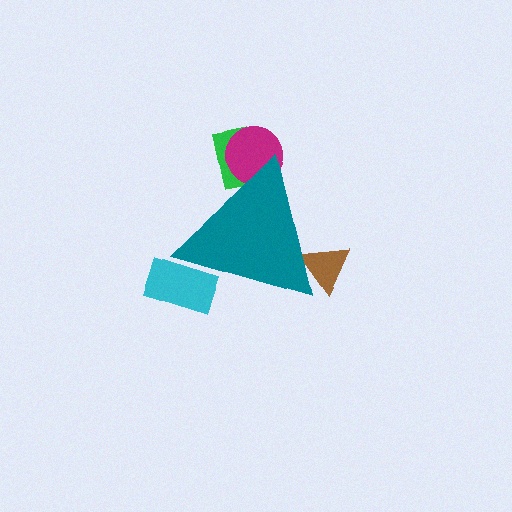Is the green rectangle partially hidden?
Yes, the green rectangle is partially hidden behind the teal triangle.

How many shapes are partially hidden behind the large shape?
4 shapes are partially hidden.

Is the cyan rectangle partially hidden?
Yes, the cyan rectangle is partially hidden behind the teal triangle.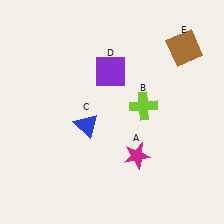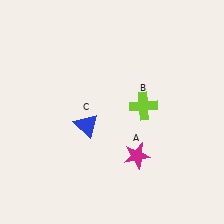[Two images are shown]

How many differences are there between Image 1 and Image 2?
There are 2 differences between the two images.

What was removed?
The purple square (D), the brown square (E) were removed in Image 2.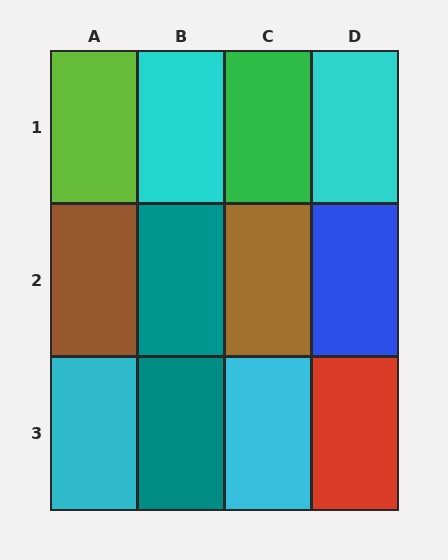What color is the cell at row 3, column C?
Cyan.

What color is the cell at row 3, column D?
Red.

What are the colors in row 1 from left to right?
Lime, cyan, green, cyan.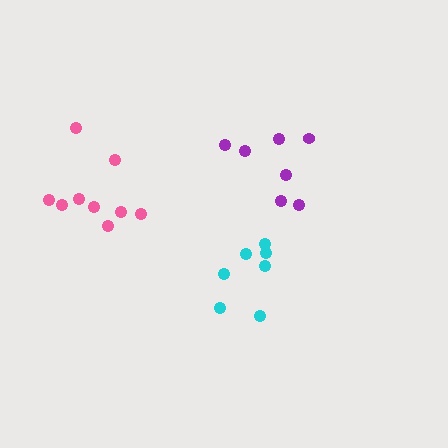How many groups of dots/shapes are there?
There are 3 groups.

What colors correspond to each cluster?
The clusters are colored: purple, pink, cyan.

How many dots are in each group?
Group 1: 7 dots, Group 2: 9 dots, Group 3: 7 dots (23 total).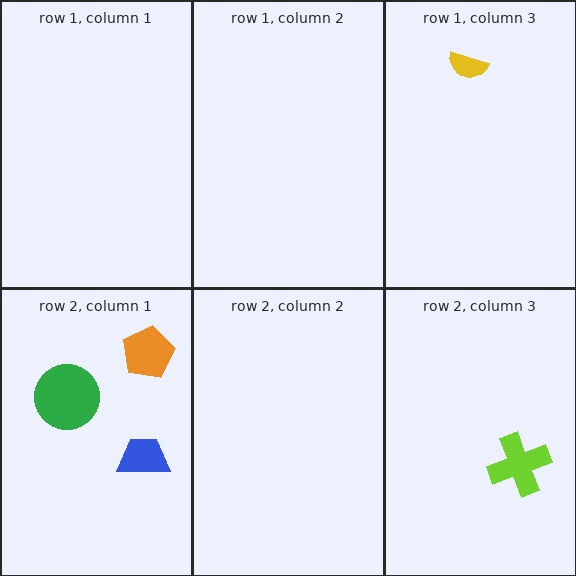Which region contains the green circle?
The row 2, column 1 region.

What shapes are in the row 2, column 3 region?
The lime cross.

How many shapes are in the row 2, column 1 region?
3.